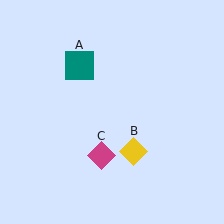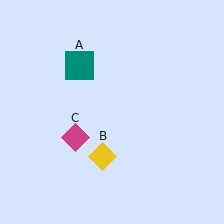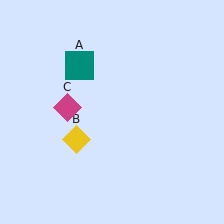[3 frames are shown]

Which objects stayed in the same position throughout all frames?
Teal square (object A) remained stationary.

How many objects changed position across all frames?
2 objects changed position: yellow diamond (object B), magenta diamond (object C).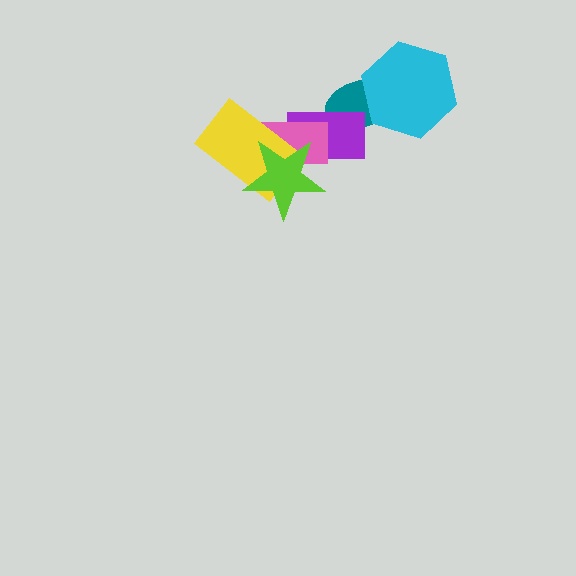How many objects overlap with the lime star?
3 objects overlap with the lime star.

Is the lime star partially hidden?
No, no other shape covers it.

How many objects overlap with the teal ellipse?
2 objects overlap with the teal ellipse.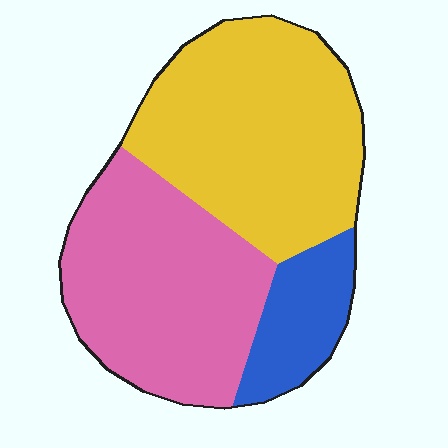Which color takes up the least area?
Blue, at roughly 15%.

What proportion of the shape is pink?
Pink takes up between a third and a half of the shape.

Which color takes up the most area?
Yellow, at roughly 45%.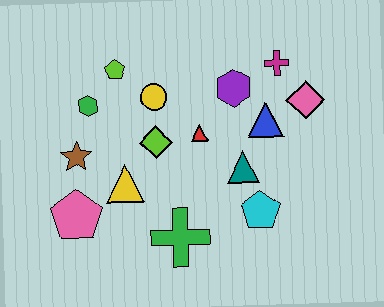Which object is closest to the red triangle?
The lime diamond is closest to the red triangle.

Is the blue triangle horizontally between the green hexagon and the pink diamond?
Yes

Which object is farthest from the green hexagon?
The pink diamond is farthest from the green hexagon.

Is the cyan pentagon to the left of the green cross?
No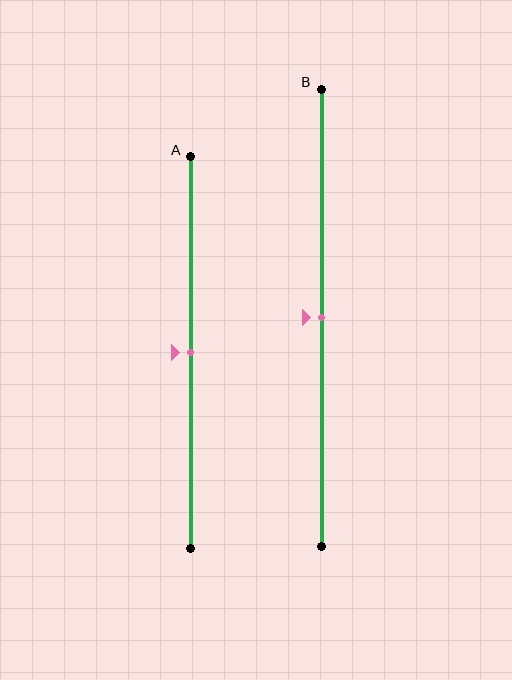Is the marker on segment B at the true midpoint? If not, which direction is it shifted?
Yes, the marker on segment B is at the true midpoint.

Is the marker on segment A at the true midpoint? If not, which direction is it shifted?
Yes, the marker on segment A is at the true midpoint.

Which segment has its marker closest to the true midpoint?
Segment A has its marker closest to the true midpoint.